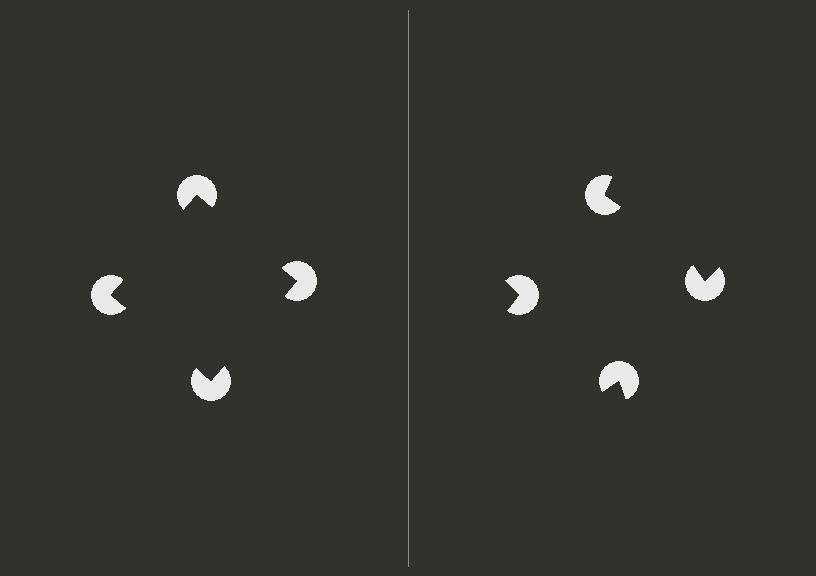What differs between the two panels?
The pac-man discs are positioned identically on both sides; only the wedge orientations differ. On the left they align to a square; on the right they are misaligned.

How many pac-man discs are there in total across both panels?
8 — 4 on each side.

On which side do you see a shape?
An illusory square appears on the left side. On the right side the wedge cuts are rotated, so no coherent shape forms.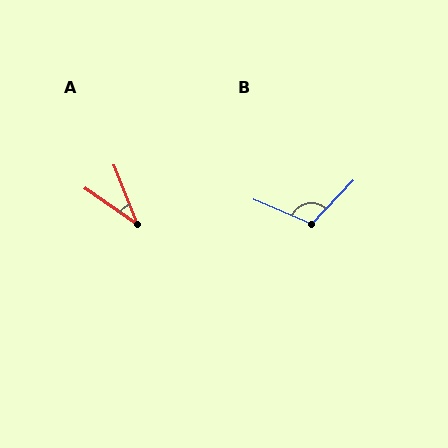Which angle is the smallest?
A, at approximately 34 degrees.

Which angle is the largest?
B, at approximately 111 degrees.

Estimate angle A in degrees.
Approximately 34 degrees.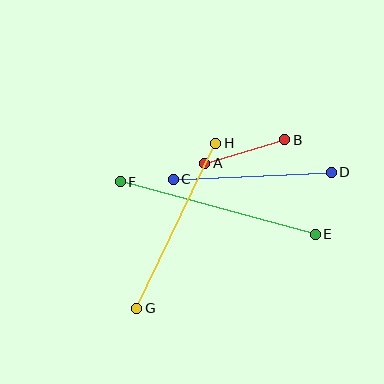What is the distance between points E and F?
The distance is approximately 202 pixels.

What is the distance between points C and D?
The distance is approximately 158 pixels.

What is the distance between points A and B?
The distance is approximately 83 pixels.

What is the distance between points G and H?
The distance is approximately 183 pixels.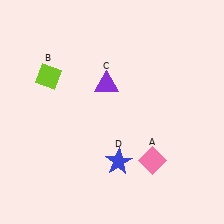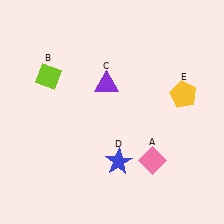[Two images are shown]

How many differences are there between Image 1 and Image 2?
There is 1 difference between the two images.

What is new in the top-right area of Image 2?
A yellow pentagon (E) was added in the top-right area of Image 2.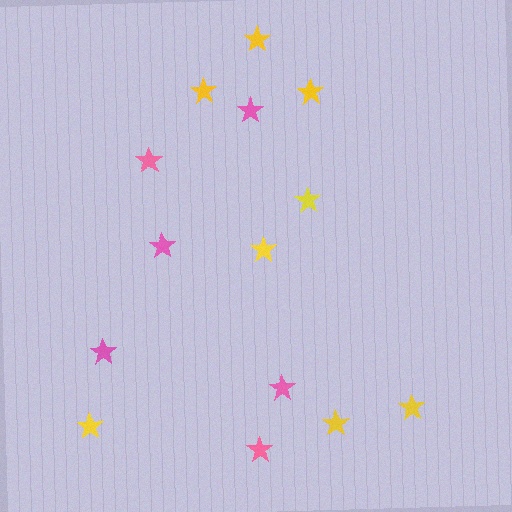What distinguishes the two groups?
There are 2 groups: one group of yellow stars (8) and one group of pink stars (6).